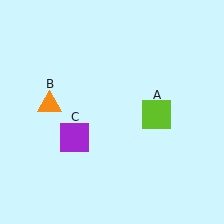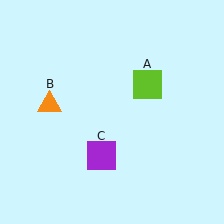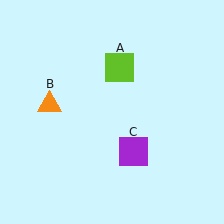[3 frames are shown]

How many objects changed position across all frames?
2 objects changed position: lime square (object A), purple square (object C).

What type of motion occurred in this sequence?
The lime square (object A), purple square (object C) rotated counterclockwise around the center of the scene.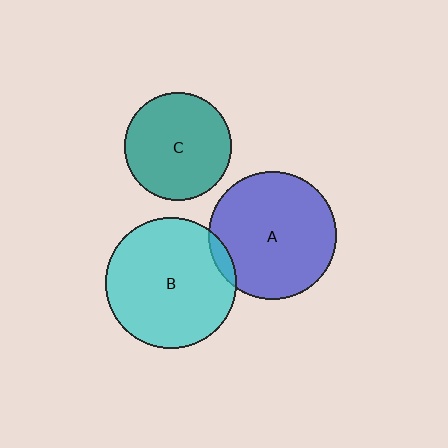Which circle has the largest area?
Circle B (cyan).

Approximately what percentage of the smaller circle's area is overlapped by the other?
Approximately 5%.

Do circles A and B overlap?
Yes.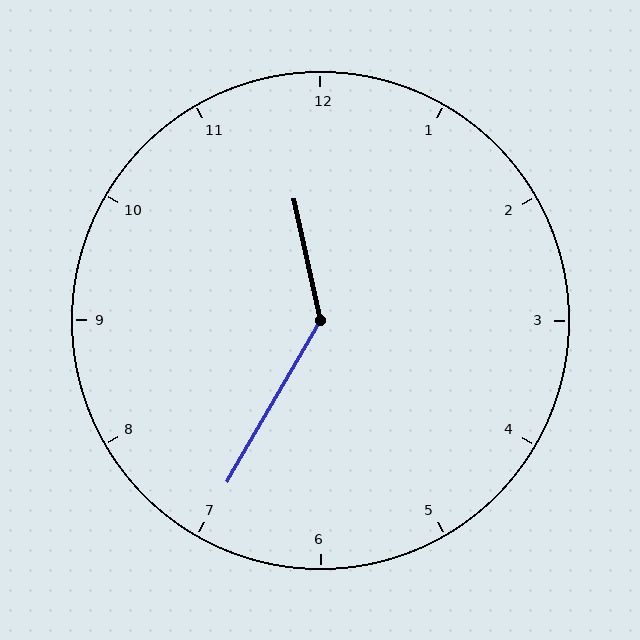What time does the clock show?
11:35.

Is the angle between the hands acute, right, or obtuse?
It is obtuse.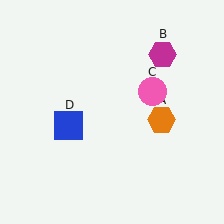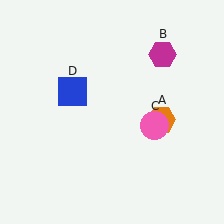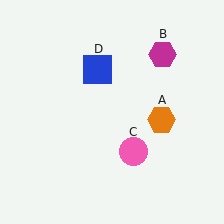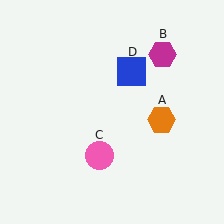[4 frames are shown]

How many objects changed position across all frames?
2 objects changed position: pink circle (object C), blue square (object D).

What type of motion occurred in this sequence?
The pink circle (object C), blue square (object D) rotated clockwise around the center of the scene.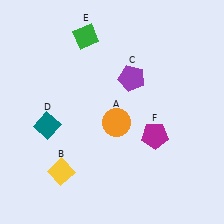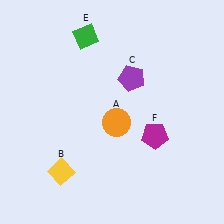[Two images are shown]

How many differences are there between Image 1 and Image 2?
There is 1 difference between the two images.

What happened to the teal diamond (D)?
The teal diamond (D) was removed in Image 2. It was in the bottom-left area of Image 1.